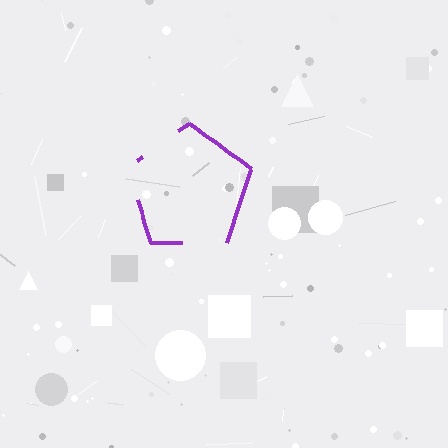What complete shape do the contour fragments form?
The contour fragments form a pentagon.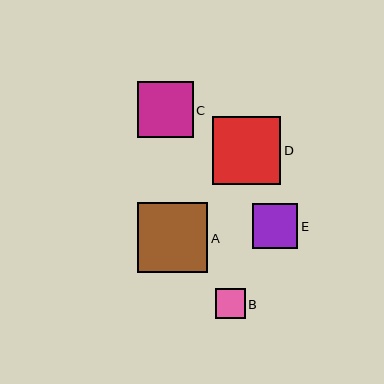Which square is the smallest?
Square B is the smallest with a size of approximately 30 pixels.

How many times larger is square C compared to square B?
Square C is approximately 1.9 times the size of square B.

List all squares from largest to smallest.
From largest to smallest: A, D, C, E, B.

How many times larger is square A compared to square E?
Square A is approximately 1.6 times the size of square E.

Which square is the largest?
Square A is the largest with a size of approximately 70 pixels.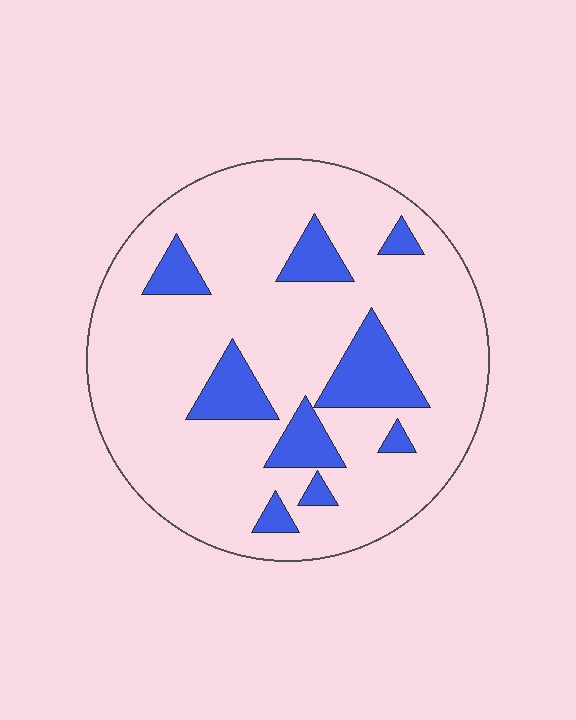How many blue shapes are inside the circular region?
9.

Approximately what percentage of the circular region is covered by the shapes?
Approximately 15%.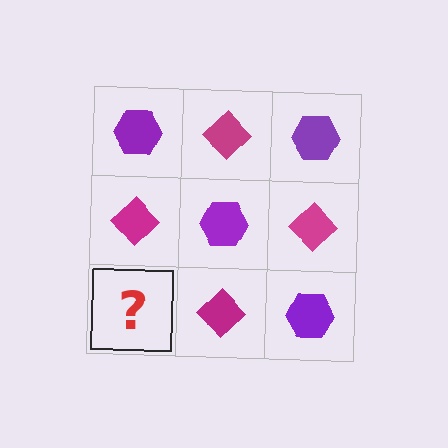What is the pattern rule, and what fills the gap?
The rule is that it alternates purple hexagon and magenta diamond in a checkerboard pattern. The gap should be filled with a purple hexagon.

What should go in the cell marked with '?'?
The missing cell should contain a purple hexagon.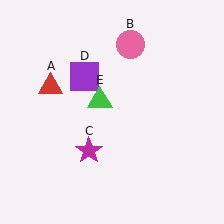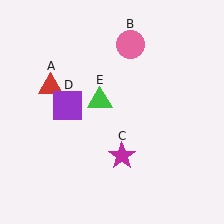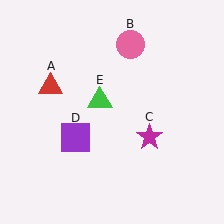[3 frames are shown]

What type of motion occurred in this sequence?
The magenta star (object C), purple square (object D) rotated counterclockwise around the center of the scene.